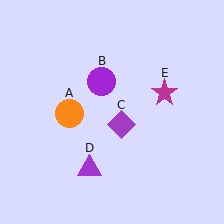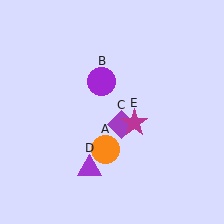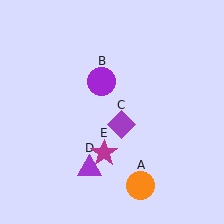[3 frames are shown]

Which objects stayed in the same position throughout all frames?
Purple circle (object B) and purple diamond (object C) and purple triangle (object D) remained stationary.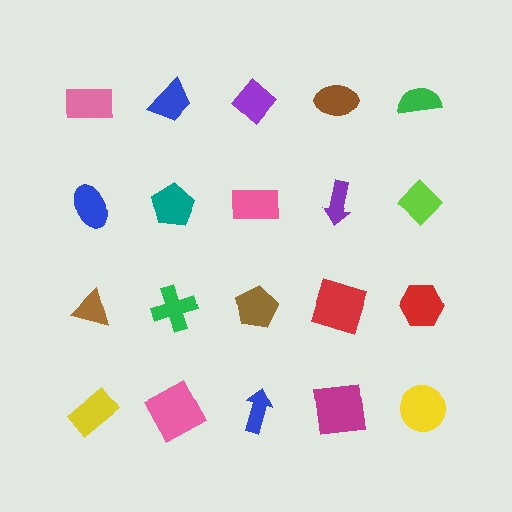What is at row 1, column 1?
A pink rectangle.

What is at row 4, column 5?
A yellow circle.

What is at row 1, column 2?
A blue trapezoid.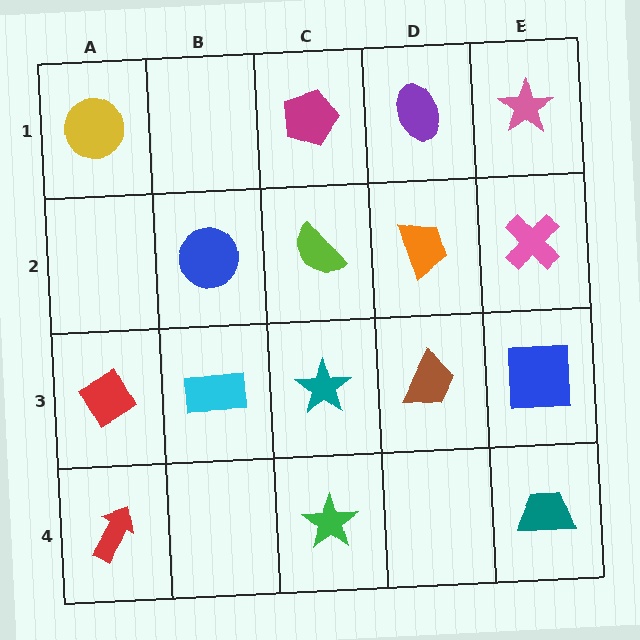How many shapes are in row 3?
5 shapes.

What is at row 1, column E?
A pink star.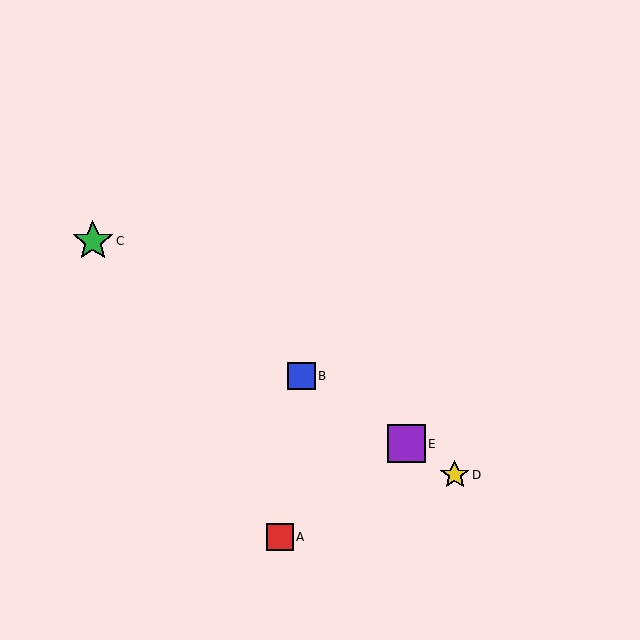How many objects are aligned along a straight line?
4 objects (B, C, D, E) are aligned along a straight line.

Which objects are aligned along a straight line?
Objects B, C, D, E are aligned along a straight line.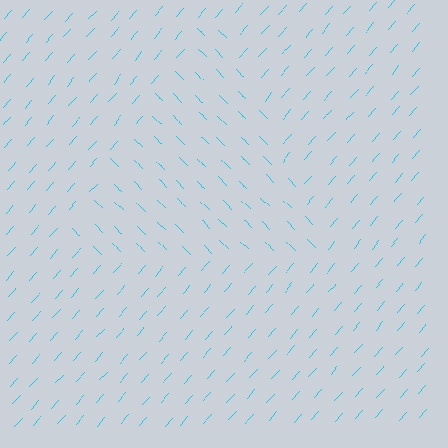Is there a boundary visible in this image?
Yes, there is a texture boundary formed by a change in line orientation.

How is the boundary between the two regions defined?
The boundary is defined purely by a change in line orientation (approximately 85 degrees difference). All lines are the same color and thickness.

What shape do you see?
I see a triangle.